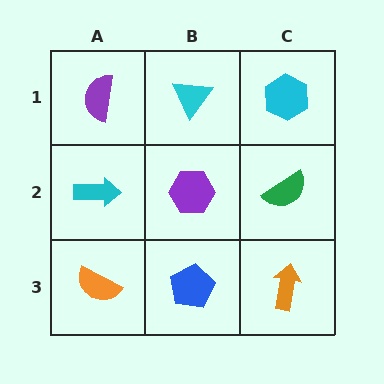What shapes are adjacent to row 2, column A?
A purple semicircle (row 1, column A), an orange semicircle (row 3, column A), a purple hexagon (row 2, column B).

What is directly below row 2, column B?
A blue pentagon.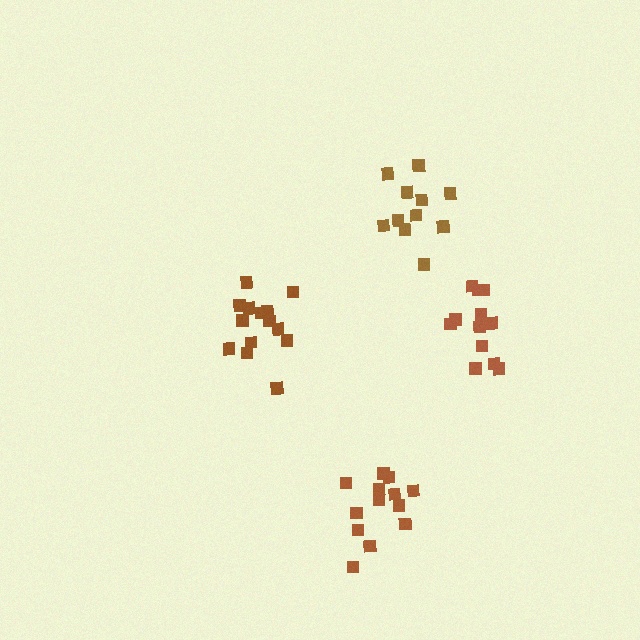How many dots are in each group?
Group 1: 11 dots, Group 2: 13 dots, Group 3: 12 dots, Group 4: 14 dots (50 total).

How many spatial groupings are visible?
There are 4 spatial groupings.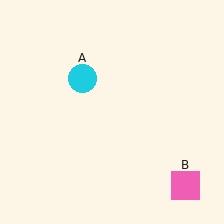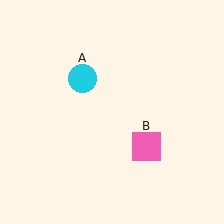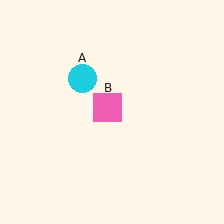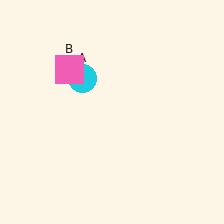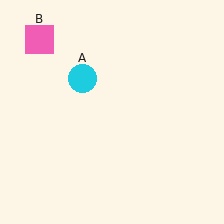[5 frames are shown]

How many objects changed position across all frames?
1 object changed position: pink square (object B).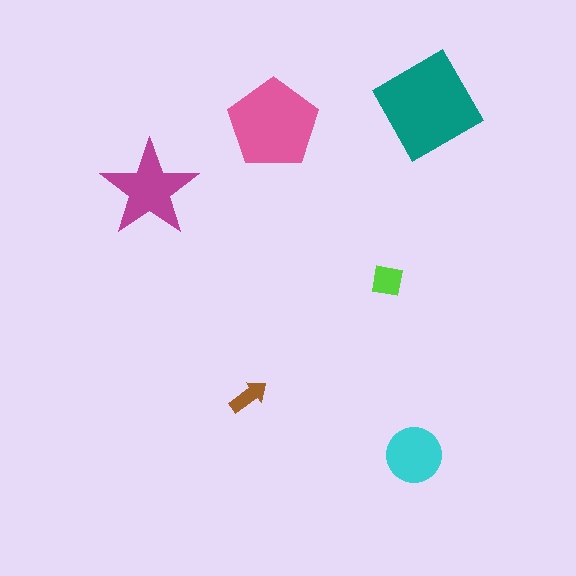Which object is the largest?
The teal diamond.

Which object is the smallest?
The brown arrow.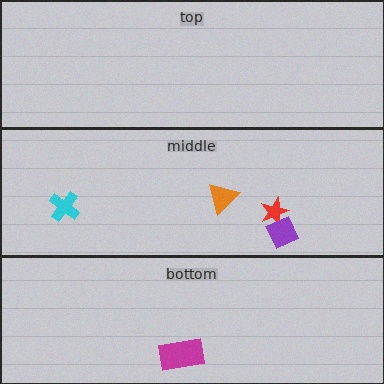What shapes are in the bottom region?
The magenta rectangle.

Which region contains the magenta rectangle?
The bottom region.